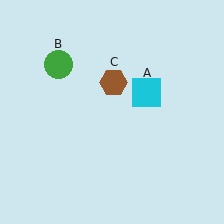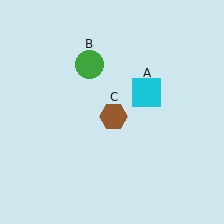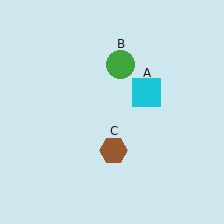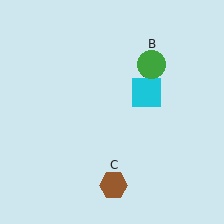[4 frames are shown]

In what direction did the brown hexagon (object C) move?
The brown hexagon (object C) moved down.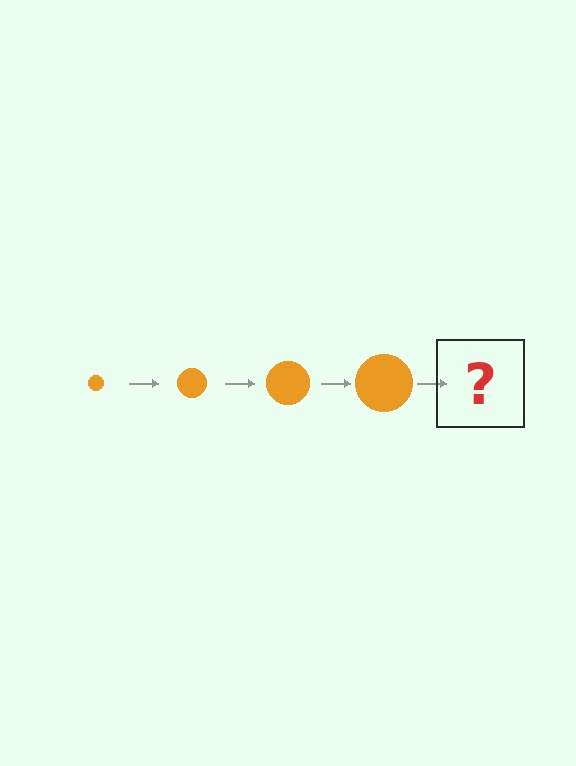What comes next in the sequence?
The next element should be an orange circle, larger than the previous one.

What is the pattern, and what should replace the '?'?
The pattern is that the circle gets progressively larger each step. The '?' should be an orange circle, larger than the previous one.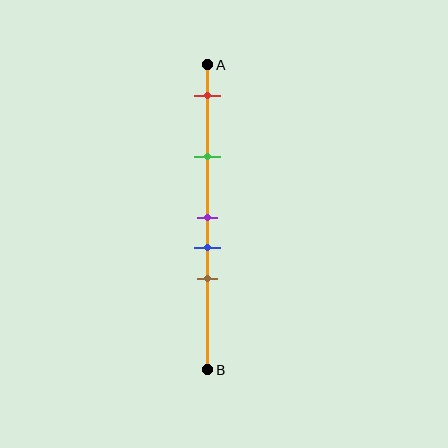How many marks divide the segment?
There are 5 marks dividing the segment.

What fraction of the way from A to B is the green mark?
The green mark is approximately 30% (0.3) of the way from A to B.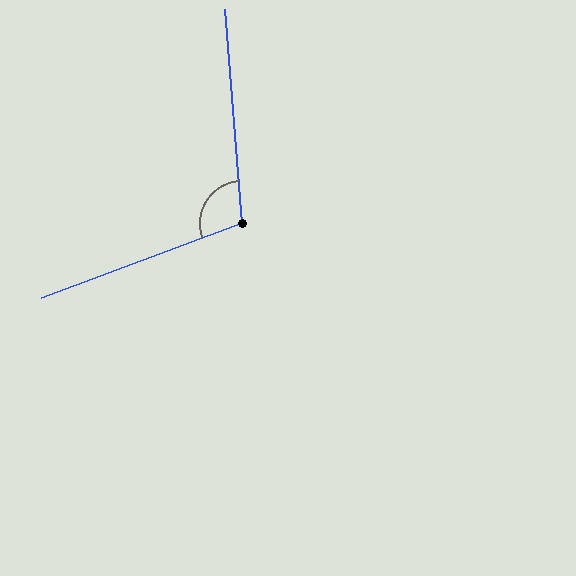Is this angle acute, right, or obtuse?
It is obtuse.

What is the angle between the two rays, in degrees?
Approximately 106 degrees.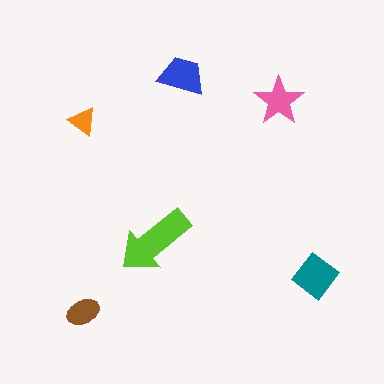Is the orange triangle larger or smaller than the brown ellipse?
Smaller.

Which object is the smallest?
The orange triangle.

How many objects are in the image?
There are 6 objects in the image.